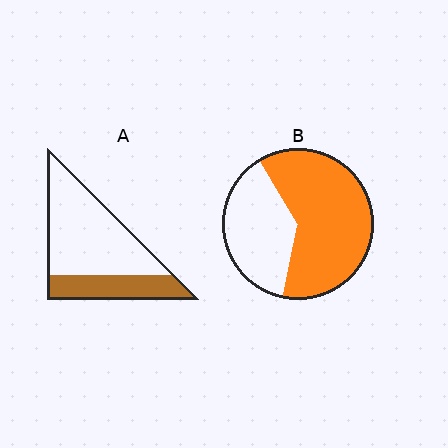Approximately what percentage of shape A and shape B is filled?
A is approximately 30% and B is approximately 60%.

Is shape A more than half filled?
No.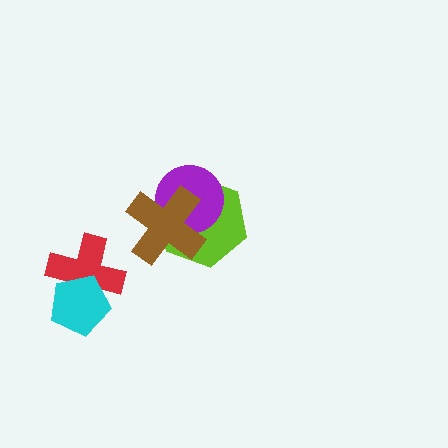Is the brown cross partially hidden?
No, no other shape covers it.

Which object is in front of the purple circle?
The brown cross is in front of the purple circle.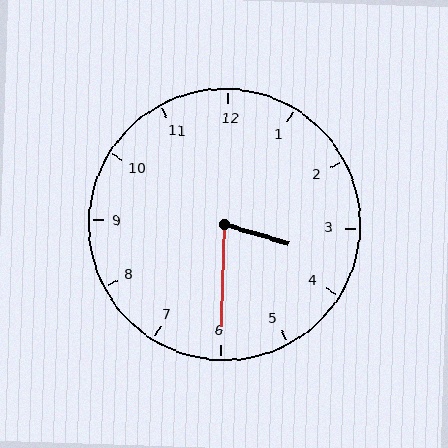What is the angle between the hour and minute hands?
Approximately 75 degrees.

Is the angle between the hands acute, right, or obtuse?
It is acute.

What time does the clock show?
3:30.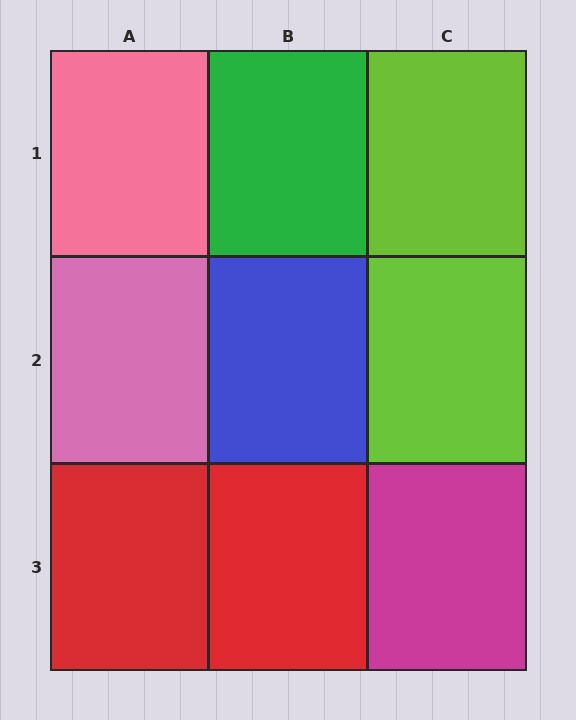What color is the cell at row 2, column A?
Pink.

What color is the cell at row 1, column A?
Pink.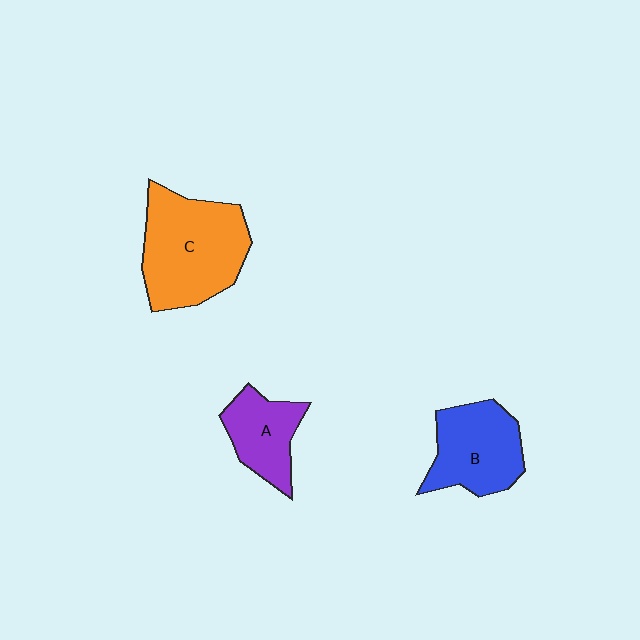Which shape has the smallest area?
Shape A (purple).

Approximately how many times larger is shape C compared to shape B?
Approximately 1.4 times.